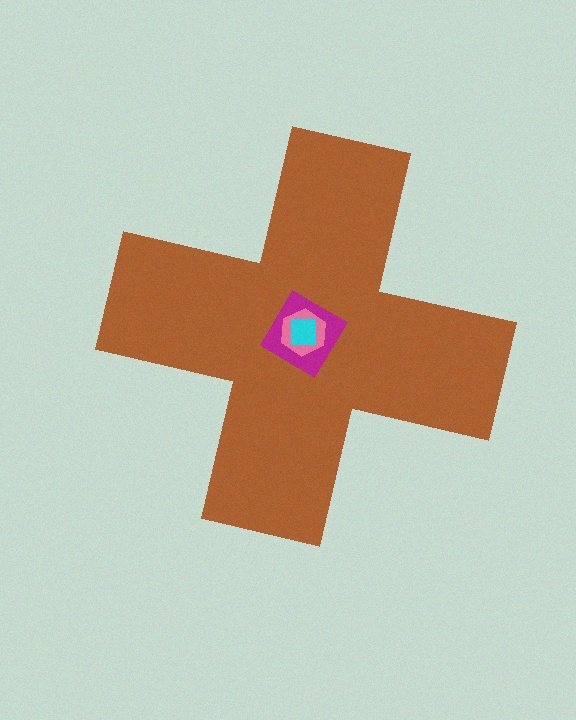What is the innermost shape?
The cyan square.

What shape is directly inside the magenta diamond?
The pink hexagon.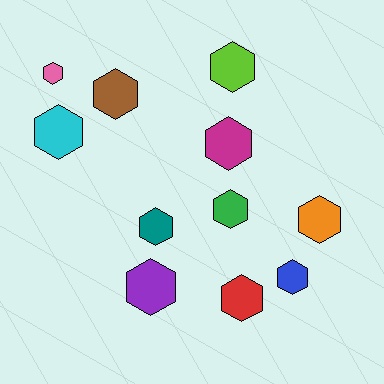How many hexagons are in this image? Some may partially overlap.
There are 11 hexagons.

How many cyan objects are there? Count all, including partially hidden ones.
There is 1 cyan object.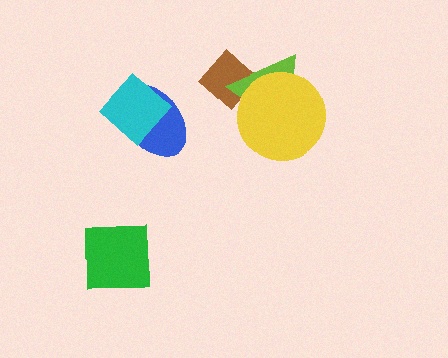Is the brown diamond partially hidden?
Yes, it is partially covered by another shape.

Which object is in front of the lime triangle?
The yellow circle is in front of the lime triangle.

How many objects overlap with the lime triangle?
2 objects overlap with the lime triangle.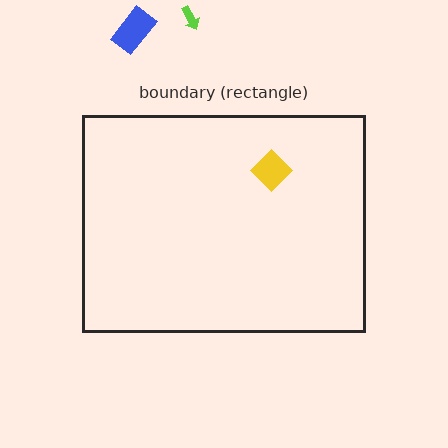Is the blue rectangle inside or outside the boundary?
Outside.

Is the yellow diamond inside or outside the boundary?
Inside.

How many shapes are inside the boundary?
1 inside, 2 outside.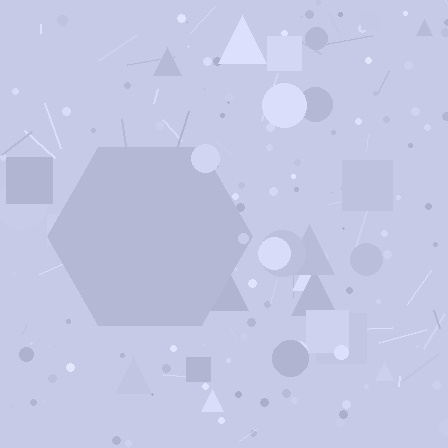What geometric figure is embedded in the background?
A hexagon is embedded in the background.